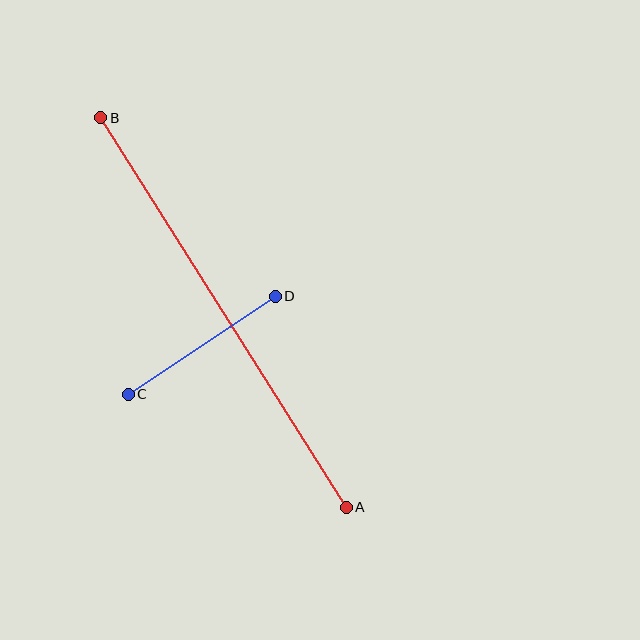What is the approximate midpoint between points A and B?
The midpoint is at approximately (224, 313) pixels.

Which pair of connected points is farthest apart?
Points A and B are farthest apart.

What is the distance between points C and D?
The distance is approximately 177 pixels.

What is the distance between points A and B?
The distance is approximately 460 pixels.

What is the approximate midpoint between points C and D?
The midpoint is at approximately (202, 345) pixels.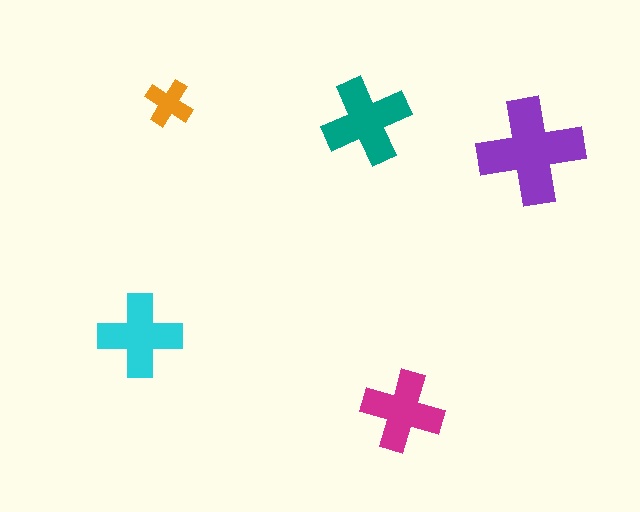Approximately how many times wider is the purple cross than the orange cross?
About 2 times wider.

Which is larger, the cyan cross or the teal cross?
The teal one.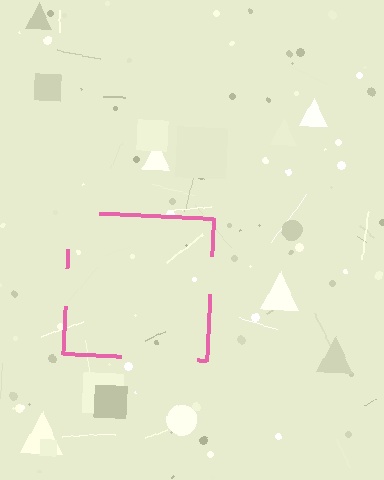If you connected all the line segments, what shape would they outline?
They would outline a square.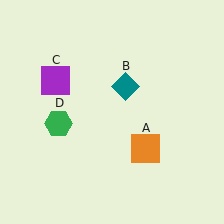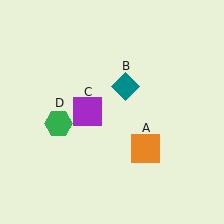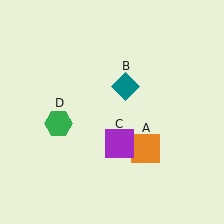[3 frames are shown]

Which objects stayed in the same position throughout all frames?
Orange square (object A) and teal diamond (object B) and green hexagon (object D) remained stationary.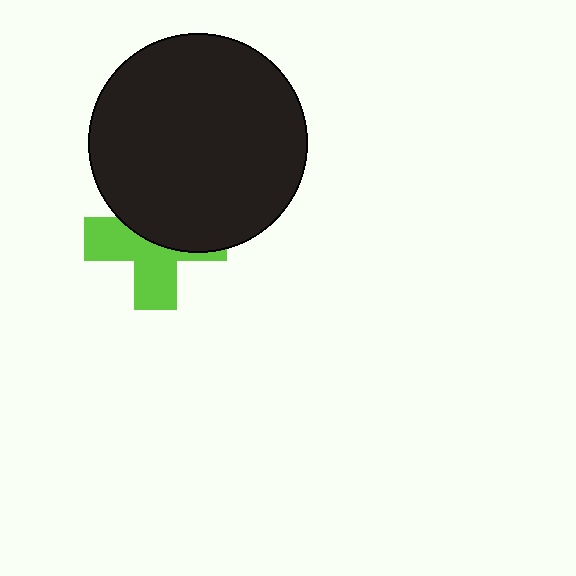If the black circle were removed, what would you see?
You would see the complete lime cross.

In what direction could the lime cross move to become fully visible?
The lime cross could move down. That would shift it out from behind the black circle entirely.